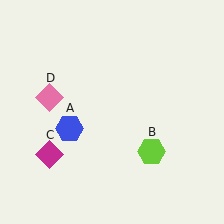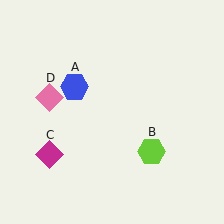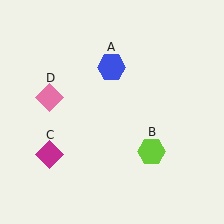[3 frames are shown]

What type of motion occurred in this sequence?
The blue hexagon (object A) rotated clockwise around the center of the scene.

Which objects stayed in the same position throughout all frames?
Lime hexagon (object B) and magenta diamond (object C) and pink diamond (object D) remained stationary.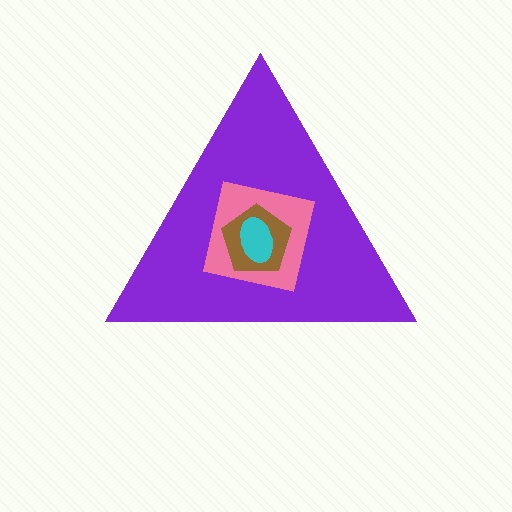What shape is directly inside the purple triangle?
The pink square.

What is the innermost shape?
The cyan ellipse.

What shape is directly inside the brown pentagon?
The cyan ellipse.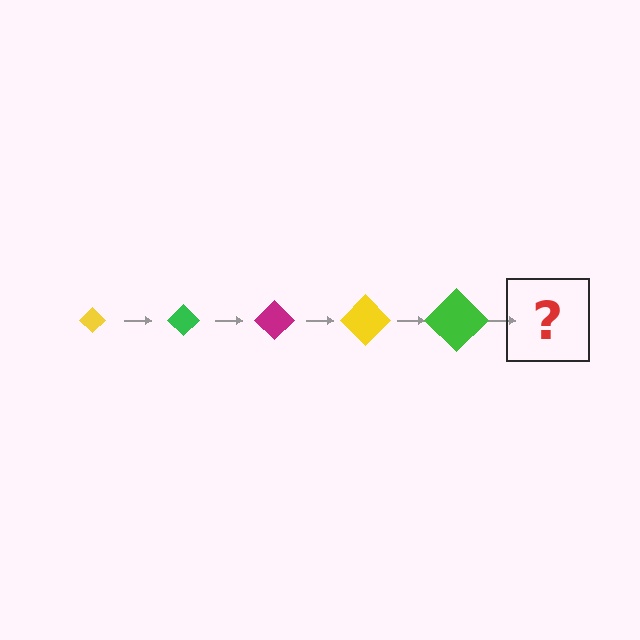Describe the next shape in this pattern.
It should be a magenta diamond, larger than the previous one.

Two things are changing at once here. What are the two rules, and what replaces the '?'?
The two rules are that the diamond grows larger each step and the color cycles through yellow, green, and magenta. The '?' should be a magenta diamond, larger than the previous one.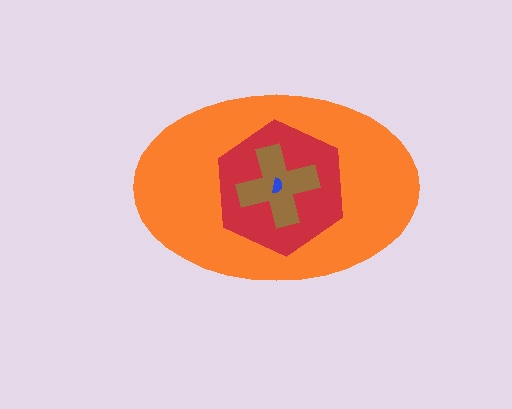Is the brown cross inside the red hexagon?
Yes.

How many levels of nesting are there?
4.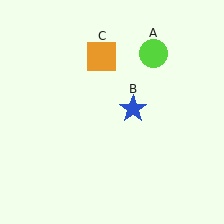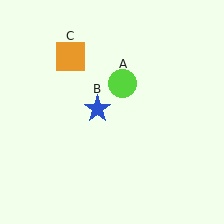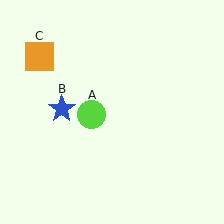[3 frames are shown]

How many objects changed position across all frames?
3 objects changed position: lime circle (object A), blue star (object B), orange square (object C).